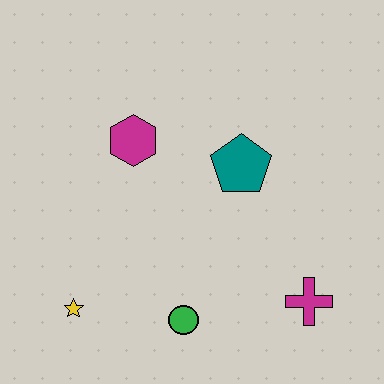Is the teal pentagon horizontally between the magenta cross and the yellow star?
Yes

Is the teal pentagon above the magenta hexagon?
No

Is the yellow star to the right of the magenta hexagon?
No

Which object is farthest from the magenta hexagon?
The magenta cross is farthest from the magenta hexagon.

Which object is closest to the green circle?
The yellow star is closest to the green circle.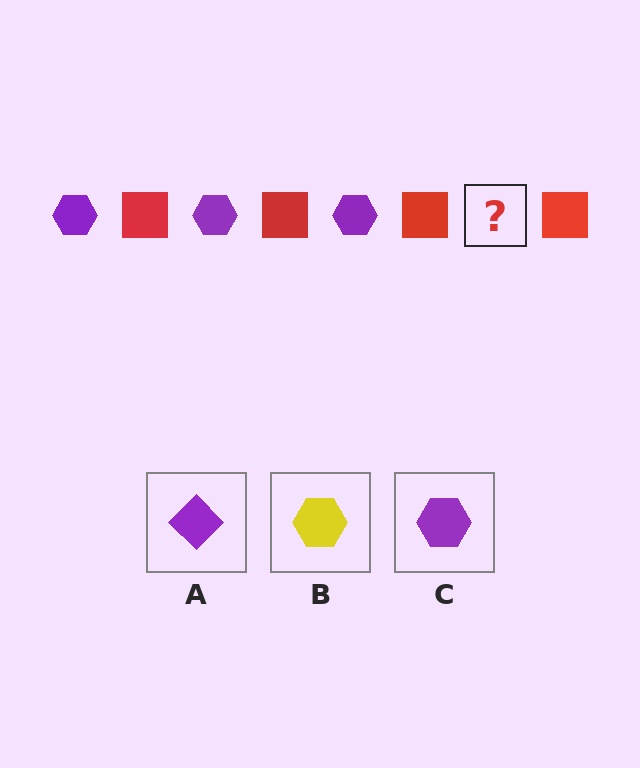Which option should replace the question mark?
Option C.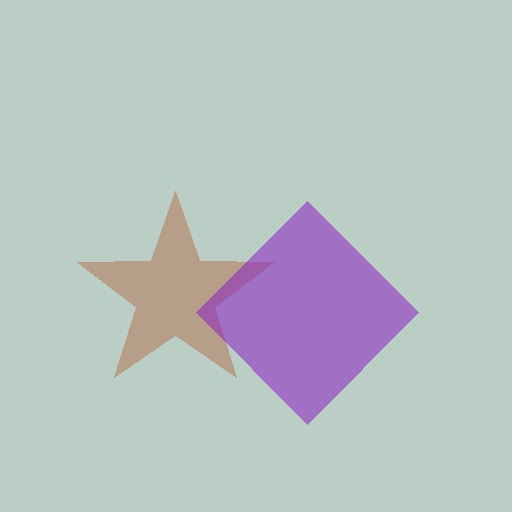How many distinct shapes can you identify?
There are 2 distinct shapes: a brown star, a purple diamond.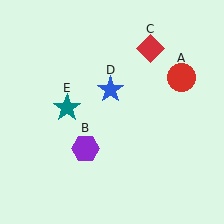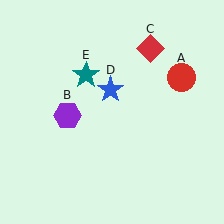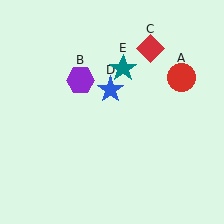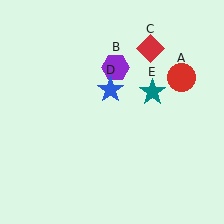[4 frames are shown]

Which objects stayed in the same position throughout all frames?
Red circle (object A) and red diamond (object C) and blue star (object D) remained stationary.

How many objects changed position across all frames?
2 objects changed position: purple hexagon (object B), teal star (object E).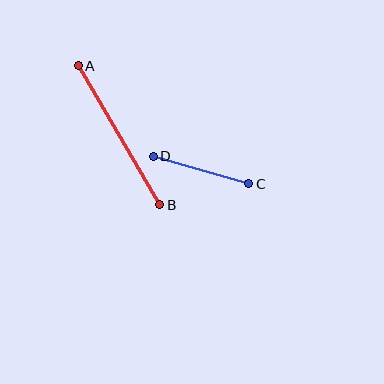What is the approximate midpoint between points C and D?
The midpoint is at approximately (201, 170) pixels.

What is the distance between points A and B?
The distance is approximately 161 pixels.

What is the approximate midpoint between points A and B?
The midpoint is at approximately (119, 135) pixels.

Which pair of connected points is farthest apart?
Points A and B are farthest apart.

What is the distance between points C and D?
The distance is approximately 100 pixels.